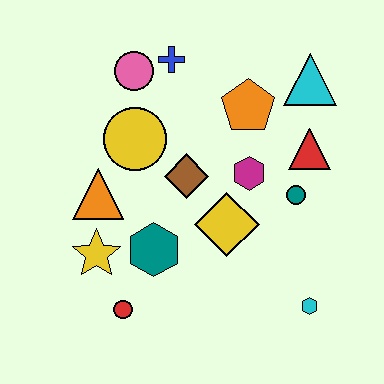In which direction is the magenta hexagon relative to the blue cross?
The magenta hexagon is below the blue cross.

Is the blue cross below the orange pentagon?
No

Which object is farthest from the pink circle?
The cyan hexagon is farthest from the pink circle.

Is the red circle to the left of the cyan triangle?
Yes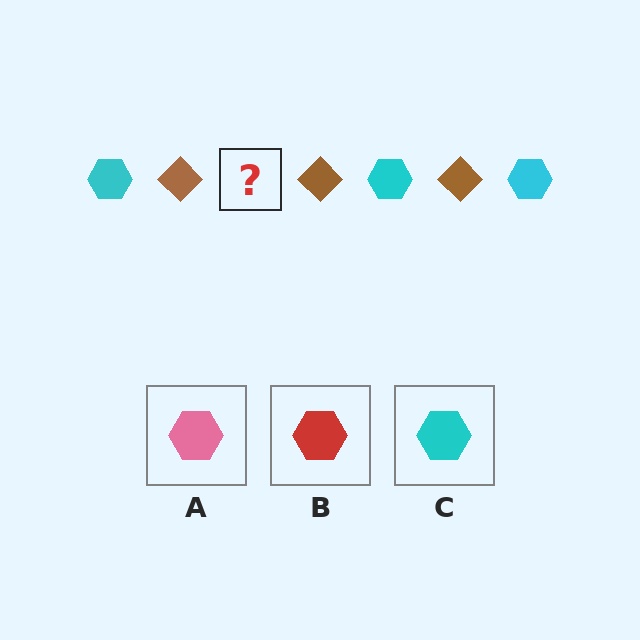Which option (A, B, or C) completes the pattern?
C.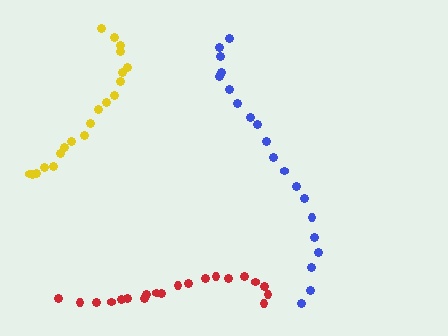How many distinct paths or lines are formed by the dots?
There are 3 distinct paths.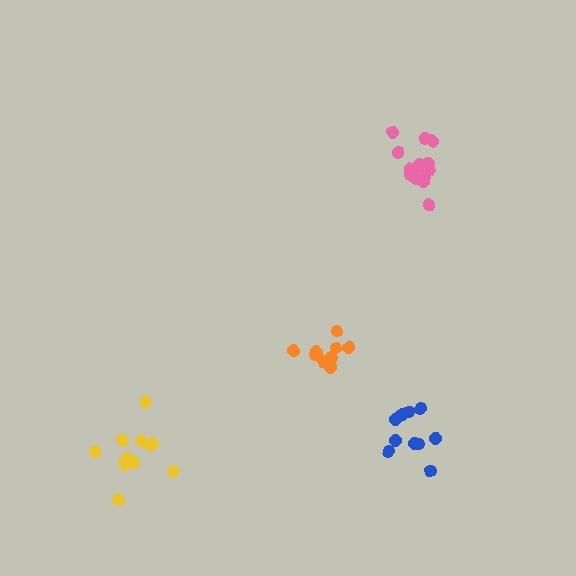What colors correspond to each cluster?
The clusters are colored: blue, yellow, orange, pink.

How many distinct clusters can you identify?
There are 4 distinct clusters.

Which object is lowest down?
The yellow cluster is bottommost.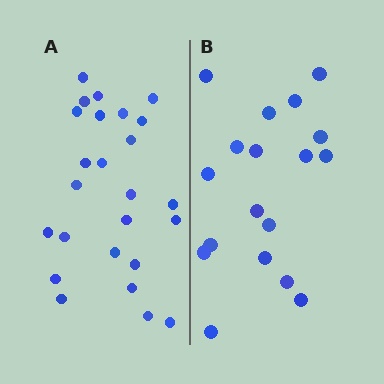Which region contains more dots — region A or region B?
Region A (the left region) has more dots.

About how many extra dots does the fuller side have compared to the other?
Region A has roughly 8 or so more dots than region B.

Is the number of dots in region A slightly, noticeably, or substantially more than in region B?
Region A has noticeably more, but not dramatically so. The ratio is roughly 1.4 to 1.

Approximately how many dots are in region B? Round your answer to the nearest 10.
About 20 dots. (The exact count is 18, which rounds to 20.)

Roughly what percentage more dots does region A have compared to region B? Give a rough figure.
About 40% more.